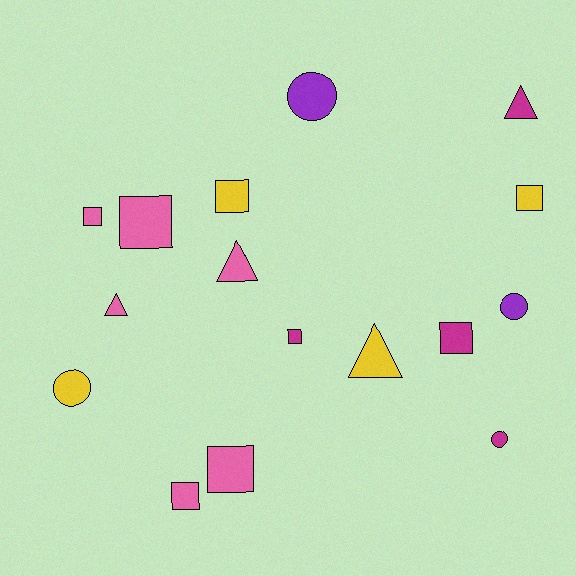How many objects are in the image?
There are 16 objects.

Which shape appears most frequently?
Square, with 8 objects.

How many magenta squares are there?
There are 2 magenta squares.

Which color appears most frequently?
Pink, with 6 objects.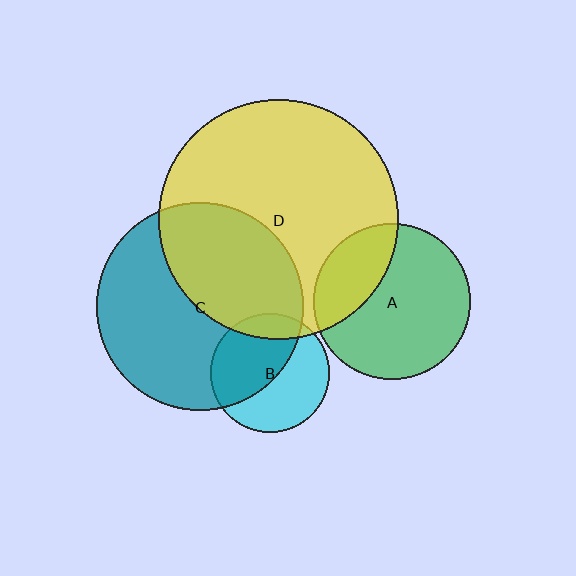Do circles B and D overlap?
Yes.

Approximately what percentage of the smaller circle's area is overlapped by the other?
Approximately 15%.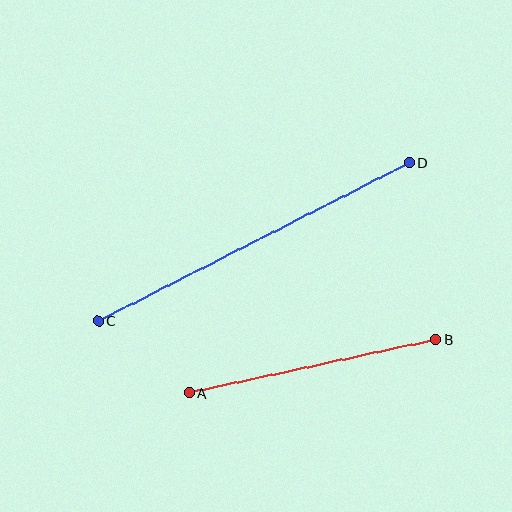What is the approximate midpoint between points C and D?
The midpoint is at approximately (254, 242) pixels.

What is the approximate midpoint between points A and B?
The midpoint is at approximately (312, 366) pixels.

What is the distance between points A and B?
The distance is approximately 251 pixels.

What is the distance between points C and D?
The distance is approximately 348 pixels.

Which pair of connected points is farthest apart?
Points C and D are farthest apart.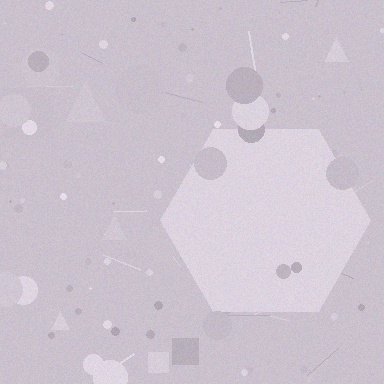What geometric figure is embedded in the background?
A hexagon is embedded in the background.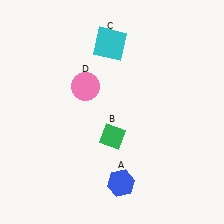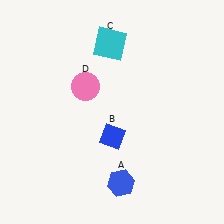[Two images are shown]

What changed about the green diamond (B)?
In Image 1, B is green. In Image 2, it changed to blue.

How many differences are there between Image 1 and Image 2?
There is 1 difference between the two images.